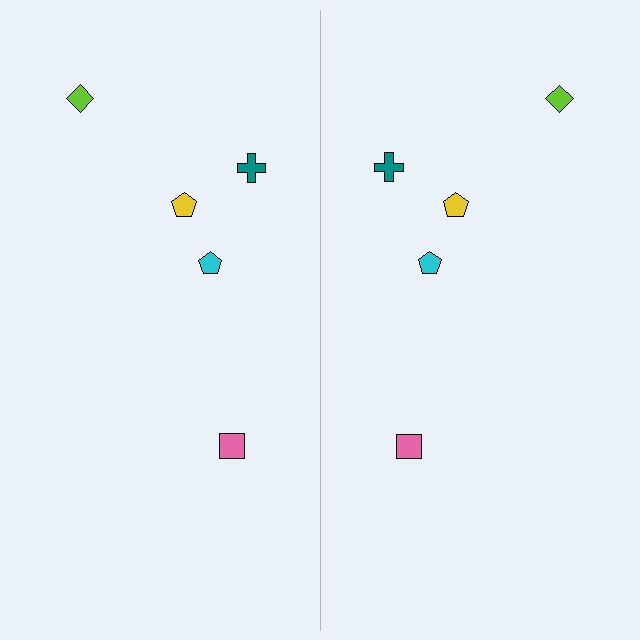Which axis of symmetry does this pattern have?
The pattern has a vertical axis of symmetry running through the center of the image.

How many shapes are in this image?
There are 10 shapes in this image.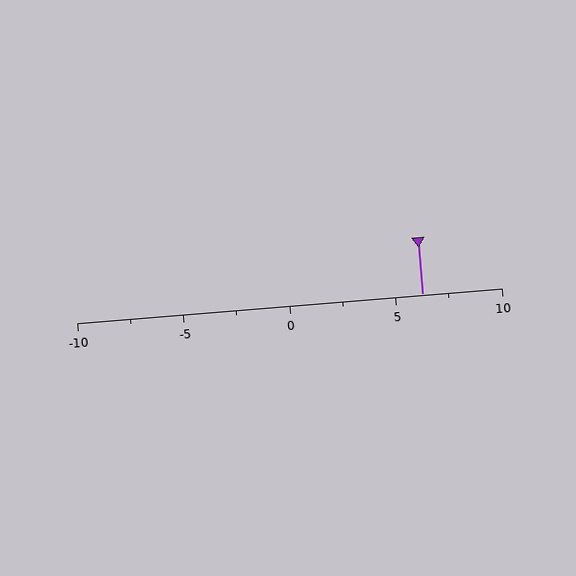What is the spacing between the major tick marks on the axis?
The major ticks are spaced 5 apart.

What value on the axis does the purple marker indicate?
The marker indicates approximately 6.2.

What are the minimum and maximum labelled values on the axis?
The axis runs from -10 to 10.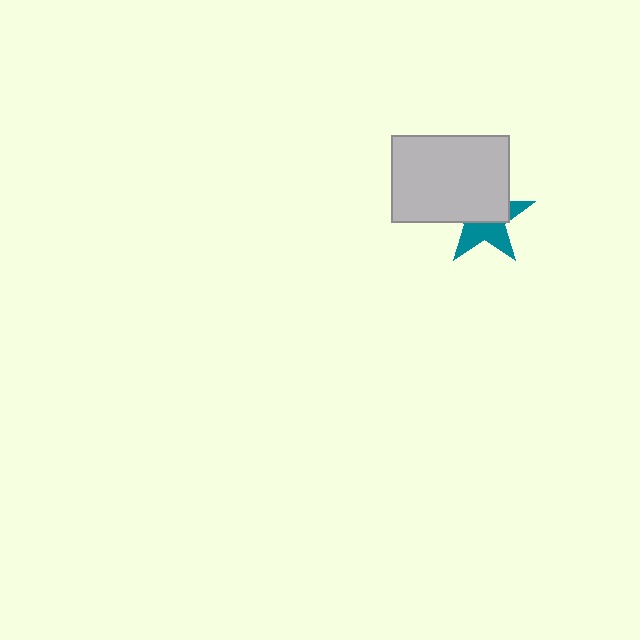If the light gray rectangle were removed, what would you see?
You would see the complete teal star.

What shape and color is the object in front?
The object in front is a light gray rectangle.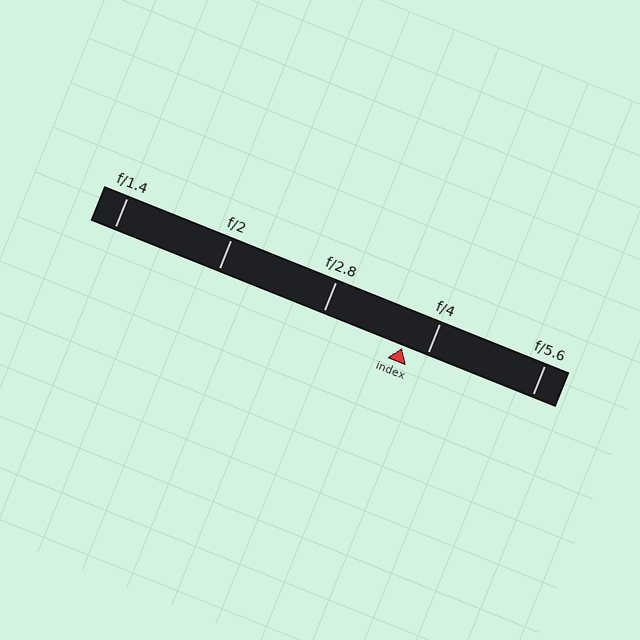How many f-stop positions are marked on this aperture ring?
There are 5 f-stop positions marked.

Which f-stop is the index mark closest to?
The index mark is closest to f/4.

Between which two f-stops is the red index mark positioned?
The index mark is between f/2.8 and f/4.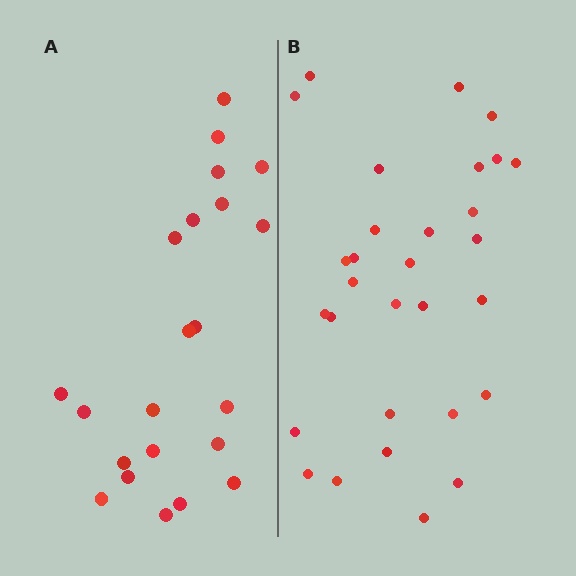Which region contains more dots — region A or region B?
Region B (the right region) has more dots.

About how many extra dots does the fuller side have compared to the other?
Region B has roughly 8 or so more dots than region A.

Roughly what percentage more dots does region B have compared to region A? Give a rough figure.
About 35% more.